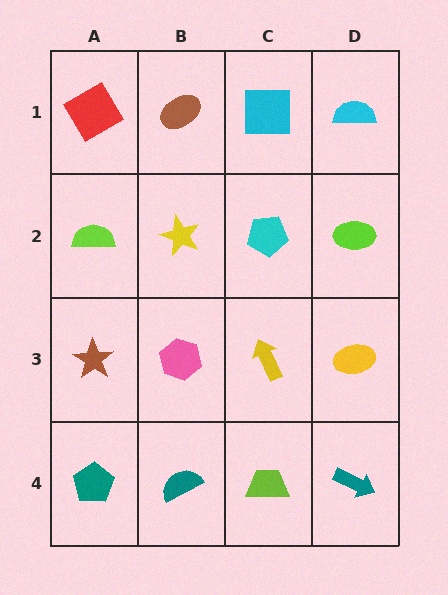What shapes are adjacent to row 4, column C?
A yellow arrow (row 3, column C), a teal semicircle (row 4, column B), a teal arrow (row 4, column D).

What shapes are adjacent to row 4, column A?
A brown star (row 3, column A), a teal semicircle (row 4, column B).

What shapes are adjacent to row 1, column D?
A lime ellipse (row 2, column D), a cyan square (row 1, column C).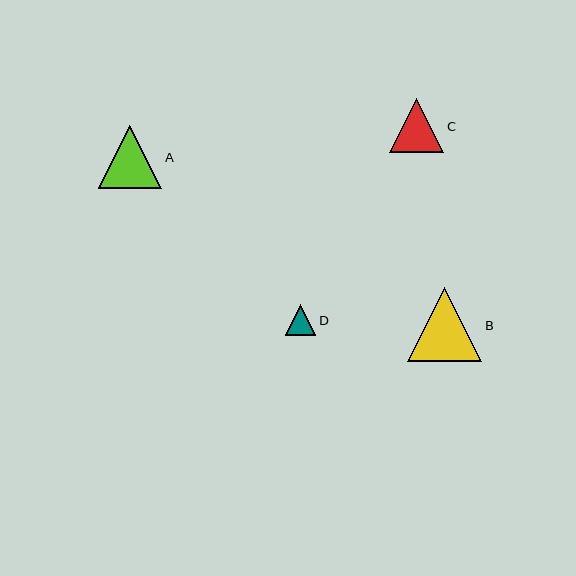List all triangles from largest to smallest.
From largest to smallest: B, A, C, D.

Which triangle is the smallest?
Triangle D is the smallest with a size of approximately 30 pixels.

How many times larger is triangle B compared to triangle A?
Triangle B is approximately 1.2 times the size of triangle A.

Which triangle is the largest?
Triangle B is the largest with a size of approximately 74 pixels.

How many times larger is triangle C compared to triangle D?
Triangle C is approximately 1.8 times the size of triangle D.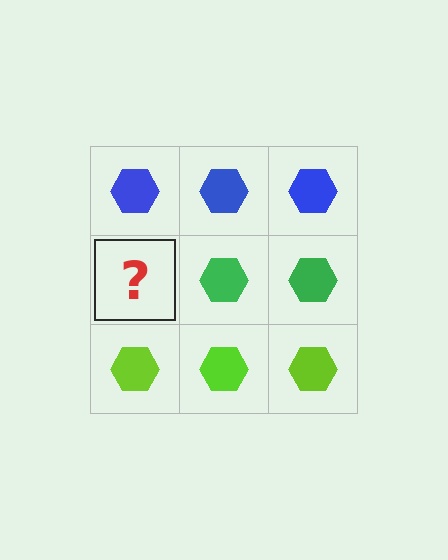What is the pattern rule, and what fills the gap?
The rule is that each row has a consistent color. The gap should be filled with a green hexagon.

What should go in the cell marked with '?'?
The missing cell should contain a green hexagon.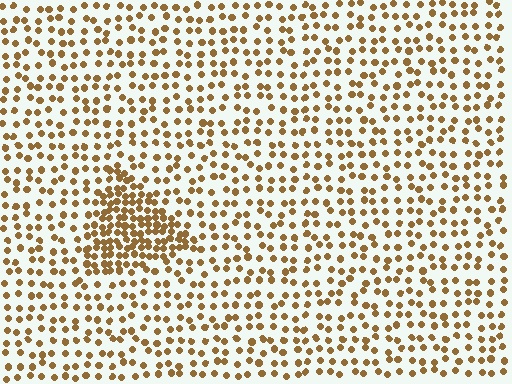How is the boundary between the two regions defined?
The boundary is defined by a change in element density (approximately 2.3x ratio). All elements are the same color, size, and shape.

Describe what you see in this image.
The image contains small brown elements arranged at two different densities. A triangle-shaped region is visible where the elements are more densely packed than the surrounding area.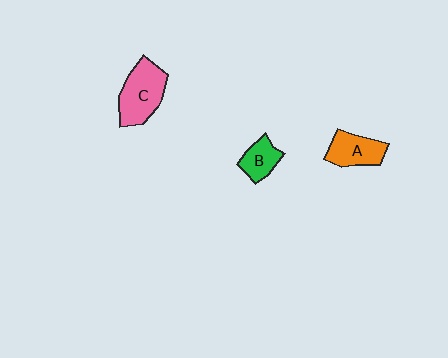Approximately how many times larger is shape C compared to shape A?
Approximately 1.4 times.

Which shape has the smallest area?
Shape B (green).